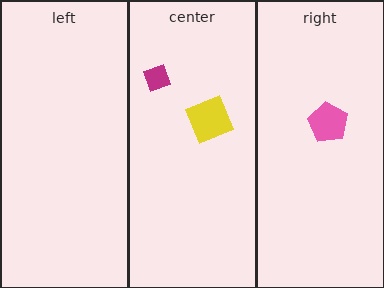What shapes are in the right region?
The pink pentagon.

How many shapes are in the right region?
1.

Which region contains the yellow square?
The center region.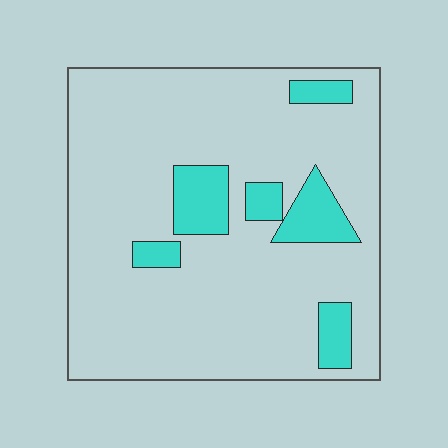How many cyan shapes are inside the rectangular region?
6.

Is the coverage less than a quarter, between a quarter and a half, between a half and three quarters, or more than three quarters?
Less than a quarter.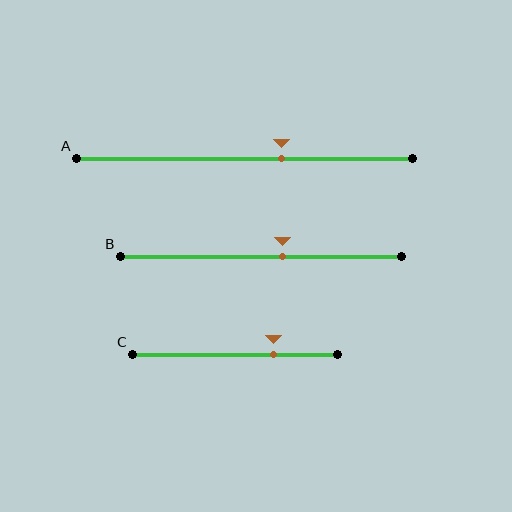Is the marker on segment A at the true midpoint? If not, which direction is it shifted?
No, the marker on segment A is shifted to the right by about 11% of the segment length.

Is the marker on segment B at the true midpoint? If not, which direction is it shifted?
No, the marker on segment B is shifted to the right by about 8% of the segment length.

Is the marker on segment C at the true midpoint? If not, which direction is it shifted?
No, the marker on segment C is shifted to the right by about 19% of the segment length.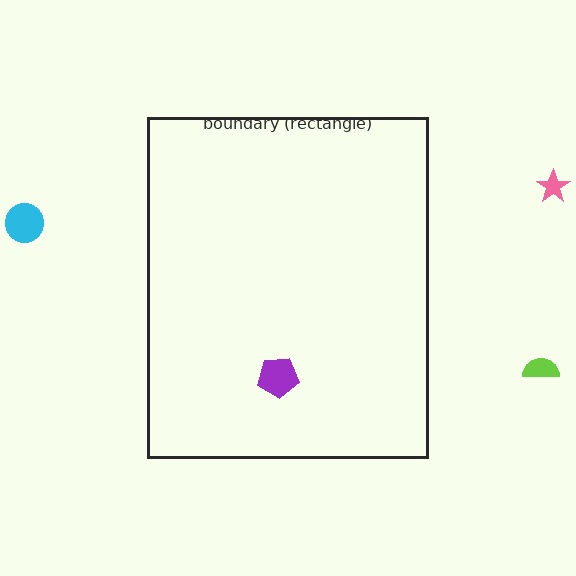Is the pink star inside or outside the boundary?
Outside.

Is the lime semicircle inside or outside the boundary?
Outside.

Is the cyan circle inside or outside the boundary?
Outside.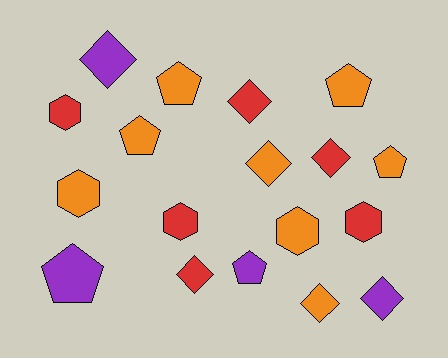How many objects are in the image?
There are 18 objects.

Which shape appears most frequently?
Diamond, with 7 objects.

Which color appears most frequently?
Orange, with 8 objects.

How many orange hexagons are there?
There are 2 orange hexagons.